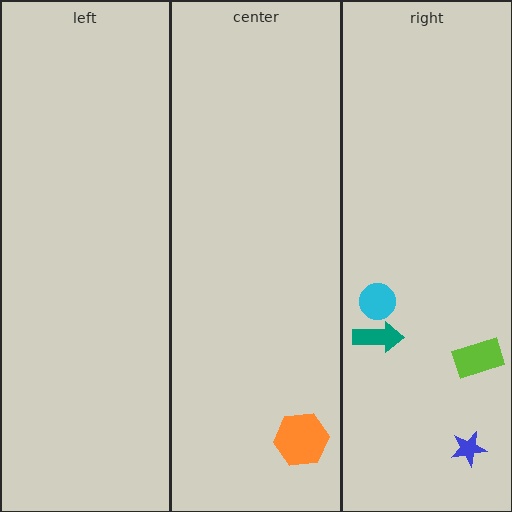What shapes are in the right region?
The teal arrow, the lime rectangle, the blue star, the cyan circle.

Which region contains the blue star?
The right region.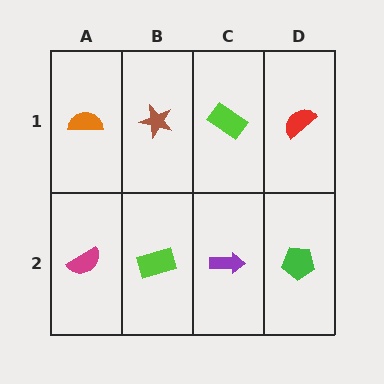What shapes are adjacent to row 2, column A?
An orange semicircle (row 1, column A), a lime rectangle (row 2, column B).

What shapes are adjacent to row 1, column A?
A magenta semicircle (row 2, column A), a brown star (row 1, column B).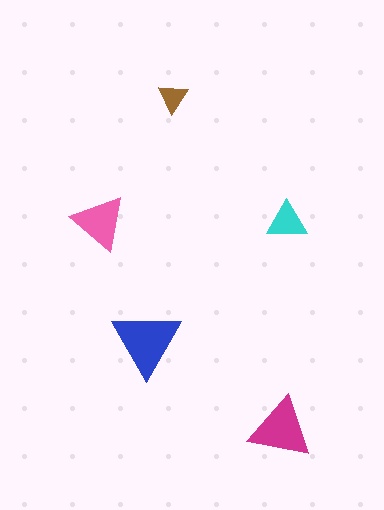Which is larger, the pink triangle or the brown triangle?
The pink one.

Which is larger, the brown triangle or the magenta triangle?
The magenta one.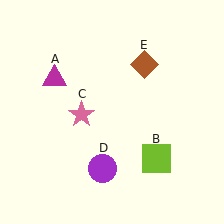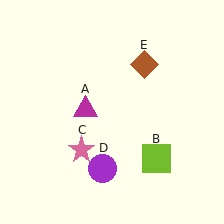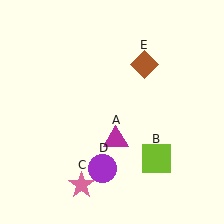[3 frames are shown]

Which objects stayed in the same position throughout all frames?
Lime square (object B) and purple circle (object D) and brown diamond (object E) remained stationary.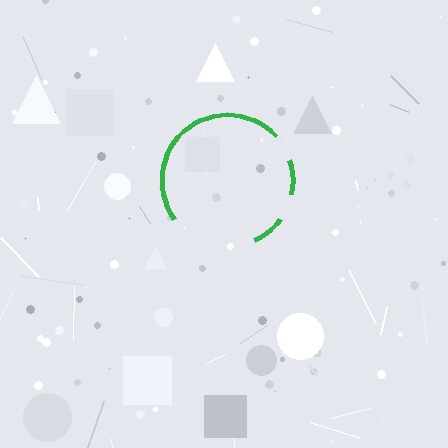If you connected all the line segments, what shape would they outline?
They would outline a circle.